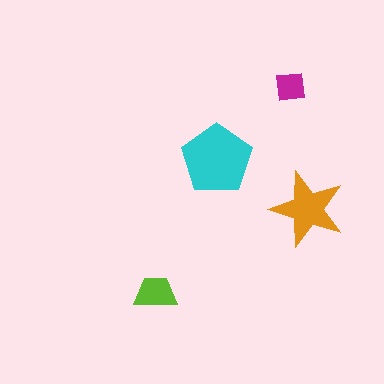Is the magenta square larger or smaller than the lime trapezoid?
Smaller.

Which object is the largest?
The cyan pentagon.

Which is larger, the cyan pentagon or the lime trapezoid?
The cyan pentagon.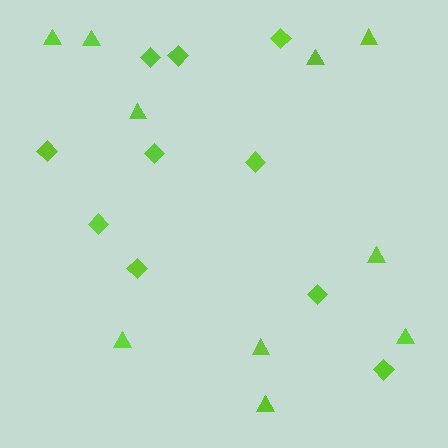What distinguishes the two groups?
There are 2 groups: one group of diamonds (10) and one group of triangles (10).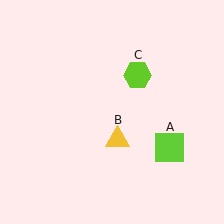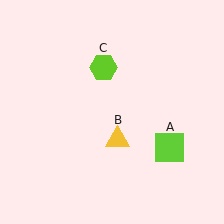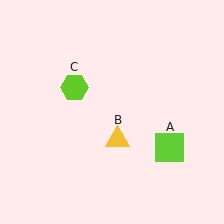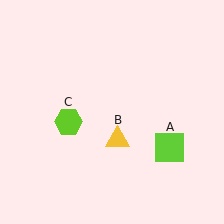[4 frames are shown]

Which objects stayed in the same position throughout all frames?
Lime square (object A) and yellow triangle (object B) remained stationary.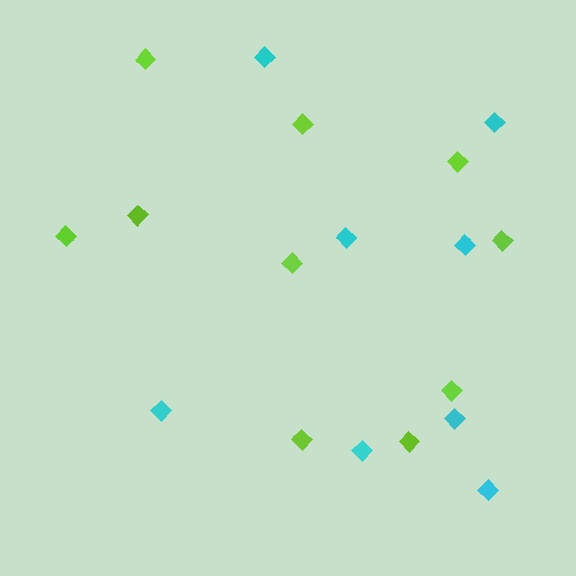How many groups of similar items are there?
There are 2 groups: one group of lime diamonds (10) and one group of cyan diamonds (8).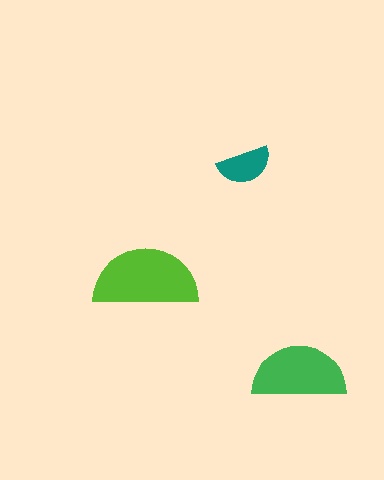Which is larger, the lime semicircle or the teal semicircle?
The lime one.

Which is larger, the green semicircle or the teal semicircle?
The green one.